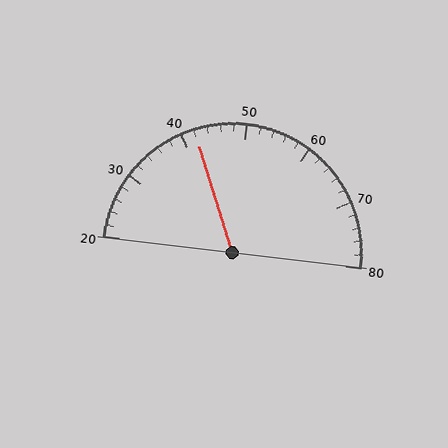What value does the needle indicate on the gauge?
The needle indicates approximately 42.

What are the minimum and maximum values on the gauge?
The gauge ranges from 20 to 80.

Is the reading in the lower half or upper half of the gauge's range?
The reading is in the lower half of the range (20 to 80).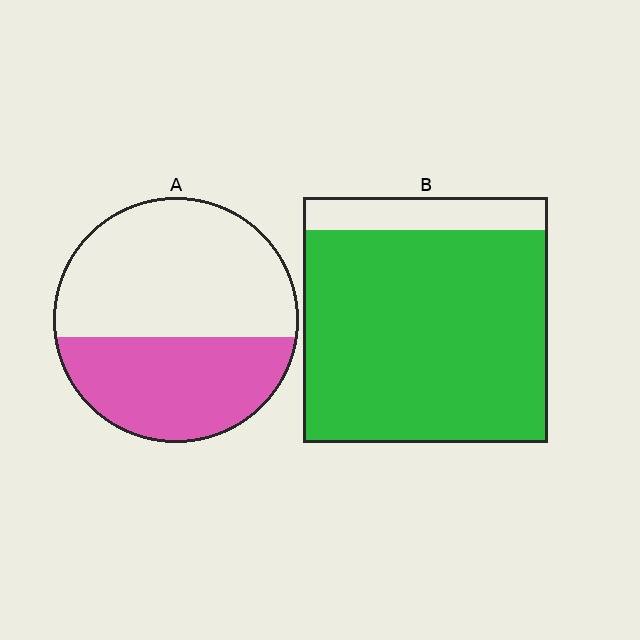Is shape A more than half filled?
No.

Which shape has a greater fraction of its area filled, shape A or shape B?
Shape B.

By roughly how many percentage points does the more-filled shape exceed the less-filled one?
By roughly 45 percentage points (B over A).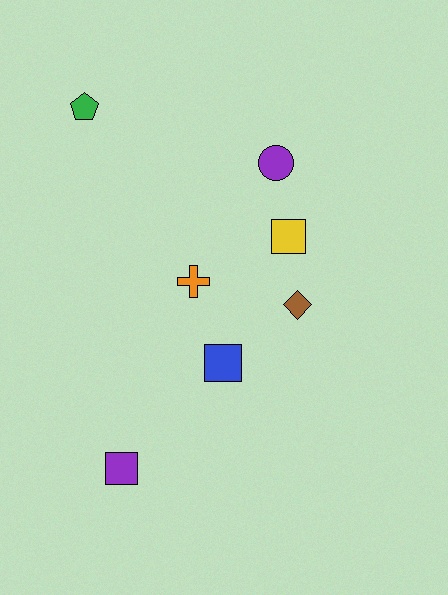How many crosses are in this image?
There is 1 cross.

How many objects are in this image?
There are 7 objects.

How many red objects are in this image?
There are no red objects.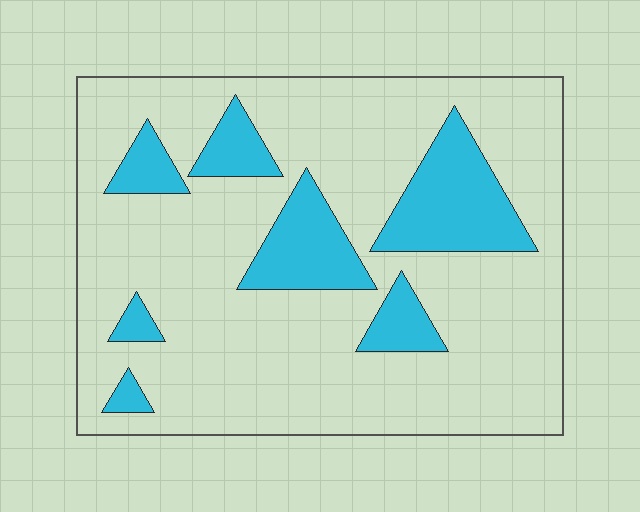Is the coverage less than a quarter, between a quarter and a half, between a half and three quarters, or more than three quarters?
Less than a quarter.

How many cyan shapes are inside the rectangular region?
7.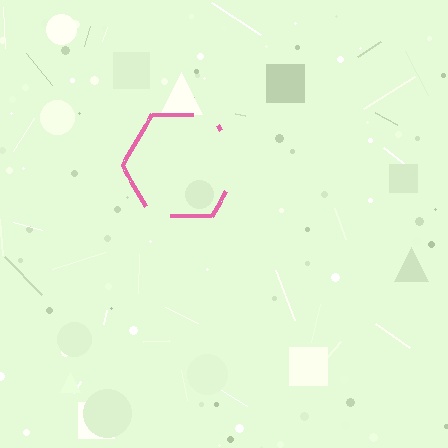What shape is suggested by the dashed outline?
The dashed outline suggests a hexagon.